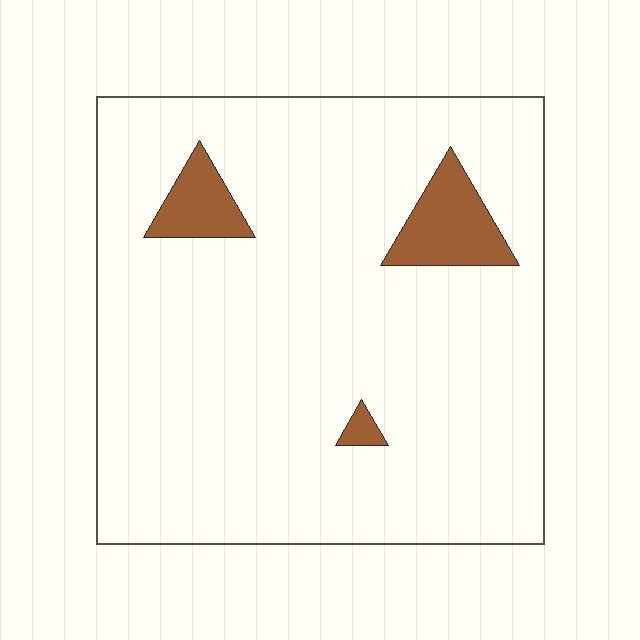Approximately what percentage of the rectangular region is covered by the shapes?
Approximately 10%.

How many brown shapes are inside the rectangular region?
3.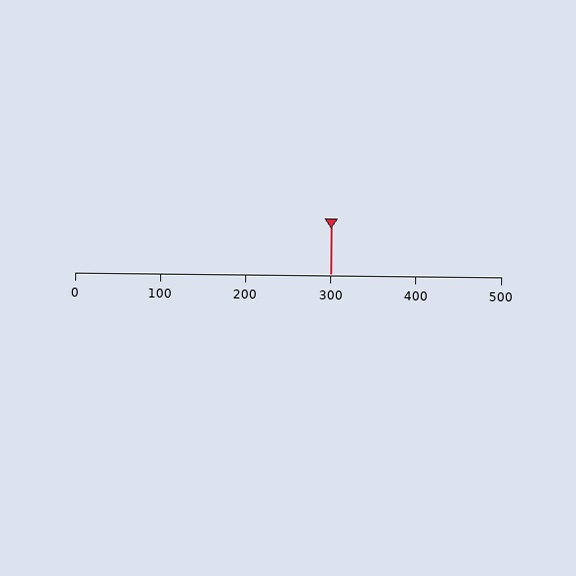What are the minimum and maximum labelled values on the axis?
The axis runs from 0 to 500.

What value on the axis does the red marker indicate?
The marker indicates approximately 300.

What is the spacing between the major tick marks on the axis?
The major ticks are spaced 100 apart.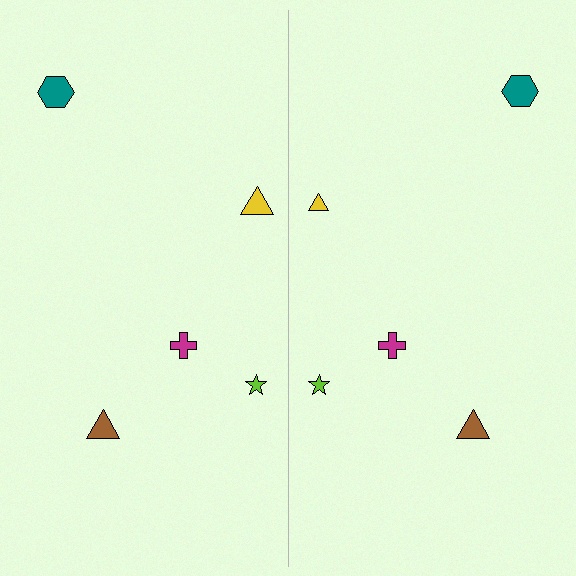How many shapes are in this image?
There are 10 shapes in this image.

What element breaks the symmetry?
The yellow triangle on the right side has a different size than its mirror counterpart.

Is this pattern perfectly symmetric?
No, the pattern is not perfectly symmetric. The yellow triangle on the right side has a different size than its mirror counterpart.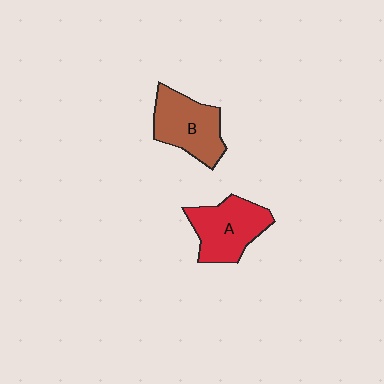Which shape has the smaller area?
Shape B (brown).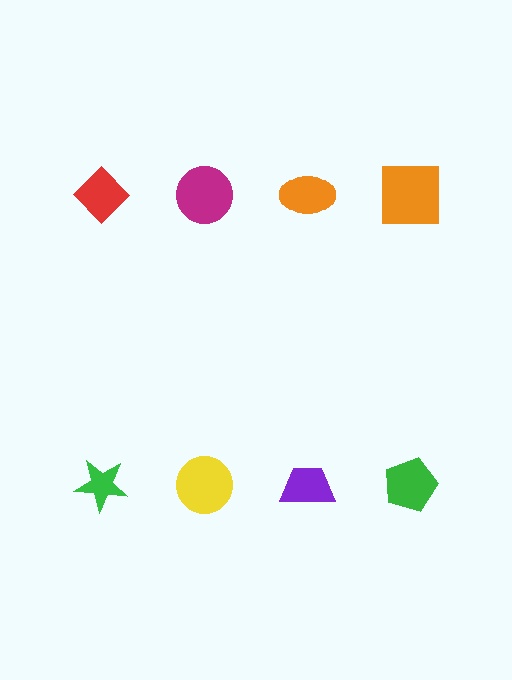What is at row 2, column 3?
A purple trapezoid.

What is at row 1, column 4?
An orange square.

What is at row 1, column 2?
A magenta circle.